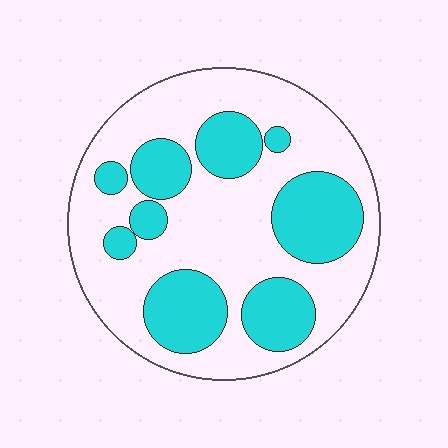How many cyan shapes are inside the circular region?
9.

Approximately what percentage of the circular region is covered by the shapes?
Approximately 35%.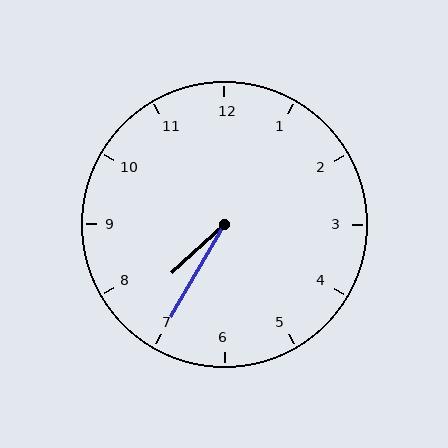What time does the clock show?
7:35.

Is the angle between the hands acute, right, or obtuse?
It is acute.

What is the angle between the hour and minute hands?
Approximately 18 degrees.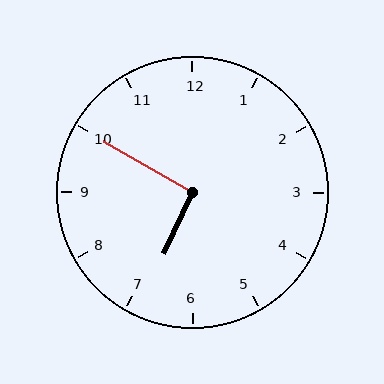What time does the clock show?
6:50.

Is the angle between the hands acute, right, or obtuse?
It is right.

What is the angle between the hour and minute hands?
Approximately 95 degrees.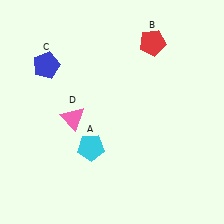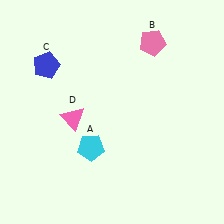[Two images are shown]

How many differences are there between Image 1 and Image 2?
There is 1 difference between the two images.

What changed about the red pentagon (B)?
In Image 1, B is red. In Image 2, it changed to pink.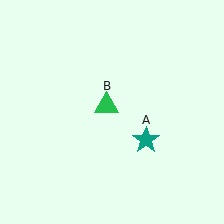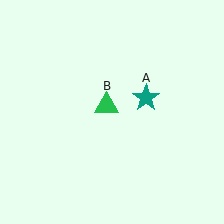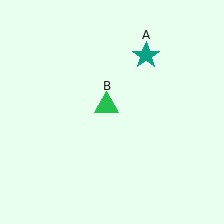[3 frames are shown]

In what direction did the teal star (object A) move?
The teal star (object A) moved up.